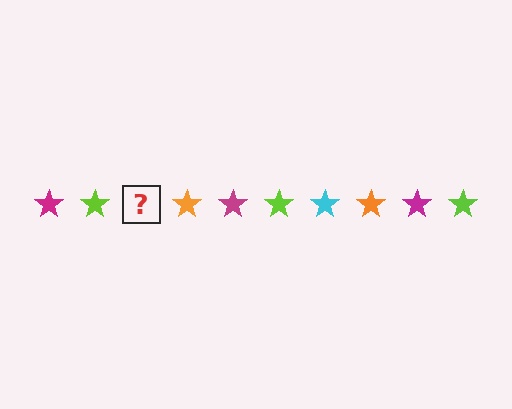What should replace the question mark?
The question mark should be replaced with a cyan star.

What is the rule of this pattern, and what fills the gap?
The rule is that the pattern cycles through magenta, lime, cyan, orange stars. The gap should be filled with a cyan star.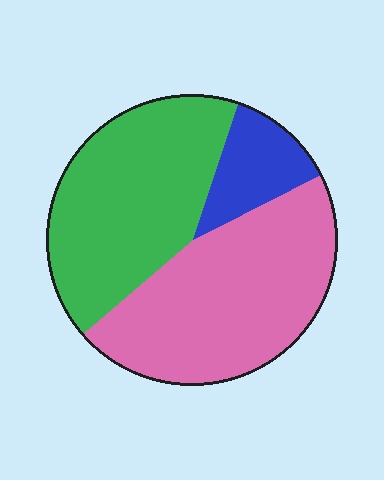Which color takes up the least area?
Blue, at roughly 10%.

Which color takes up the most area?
Pink, at roughly 45%.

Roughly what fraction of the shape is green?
Green takes up about two fifths (2/5) of the shape.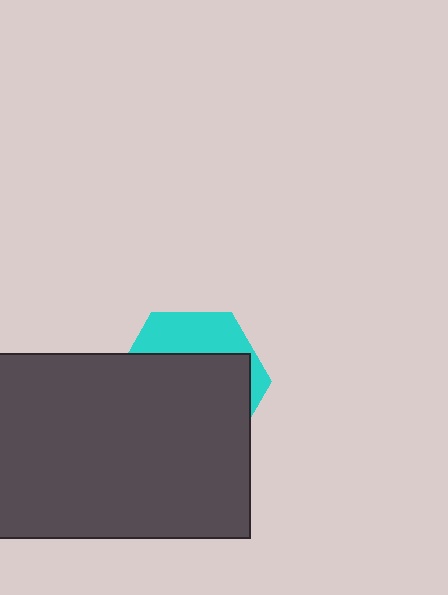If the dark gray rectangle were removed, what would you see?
You would see the complete cyan hexagon.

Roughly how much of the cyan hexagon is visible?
A small part of it is visible (roughly 30%).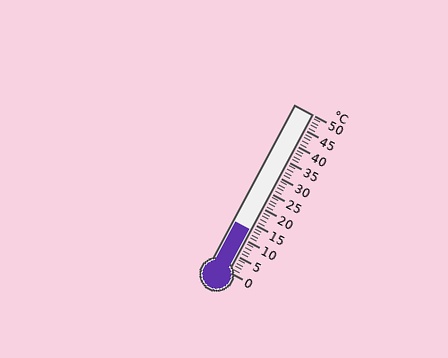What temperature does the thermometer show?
The thermometer shows approximately 13°C.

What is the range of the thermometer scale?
The thermometer scale ranges from 0°C to 50°C.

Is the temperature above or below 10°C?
The temperature is above 10°C.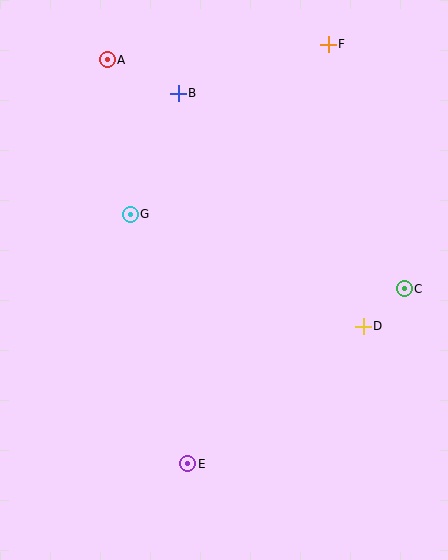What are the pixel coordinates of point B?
Point B is at (178, 93).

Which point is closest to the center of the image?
Point G at (130, 214) is closest to the center.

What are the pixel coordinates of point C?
Point C is at (404, 289).